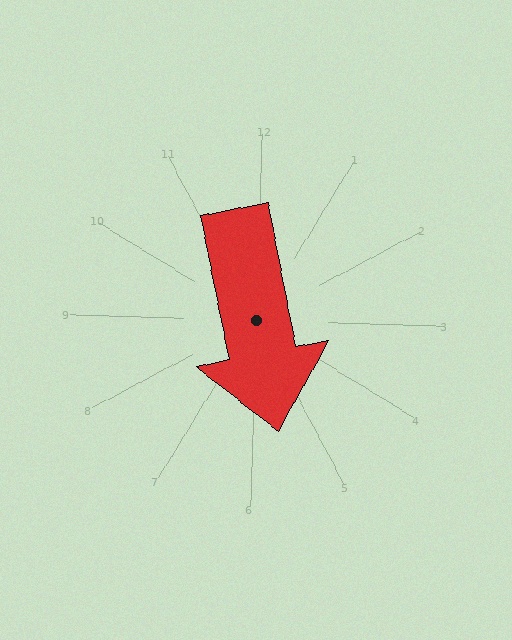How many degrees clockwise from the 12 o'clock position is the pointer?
Approximately 167 degrees.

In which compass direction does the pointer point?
South.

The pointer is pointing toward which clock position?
Roughly 6 o'clock.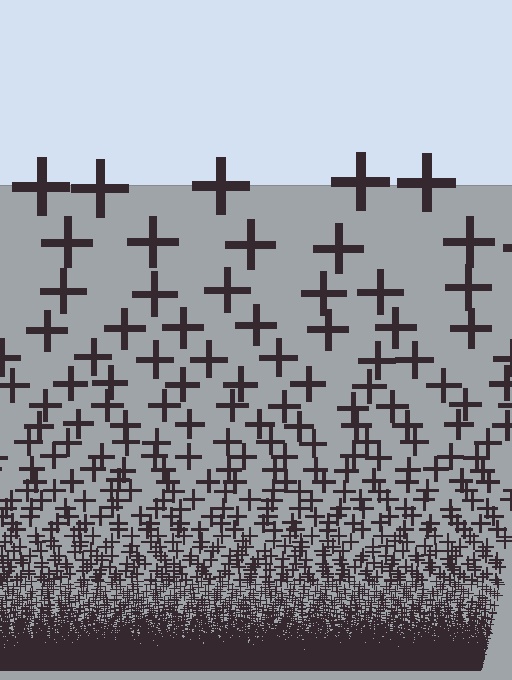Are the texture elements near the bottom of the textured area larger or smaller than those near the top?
Smaller. The gradient is inverted — elements near the bottom are smaller and denser.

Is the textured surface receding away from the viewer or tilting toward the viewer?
The surface appears to tilt toward the viewer. Texture elements get larger and sparser toward the top.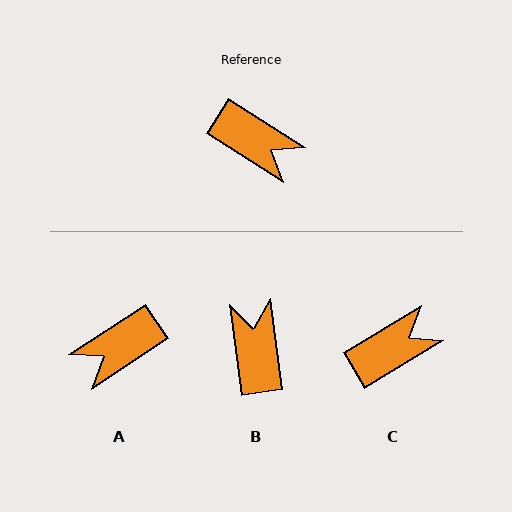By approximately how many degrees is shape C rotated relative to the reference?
Approximately 64 degrees counter-clockwise.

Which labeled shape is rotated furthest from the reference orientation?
B, about 130 degrees away.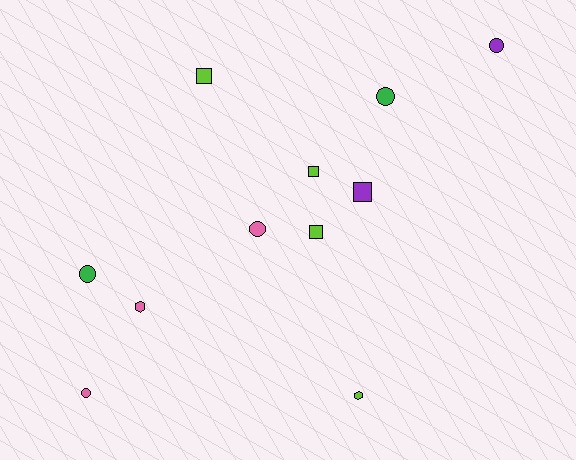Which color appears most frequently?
Lime, with 4 objects.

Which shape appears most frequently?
Circle, with 5 objects.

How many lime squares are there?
There are 3 lime squares.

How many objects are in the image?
There are 11 objects.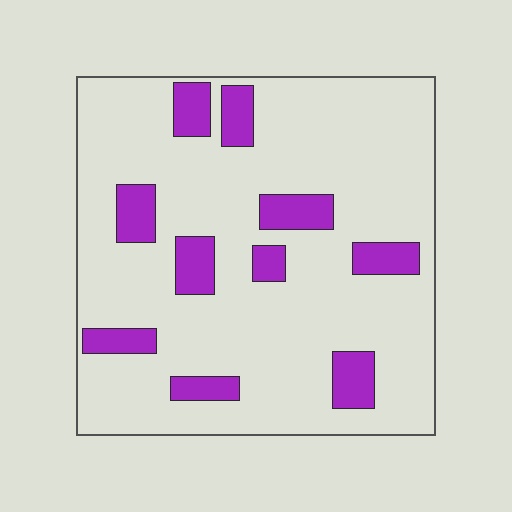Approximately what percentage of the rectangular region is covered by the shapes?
Approximately 15%.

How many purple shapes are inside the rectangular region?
10.